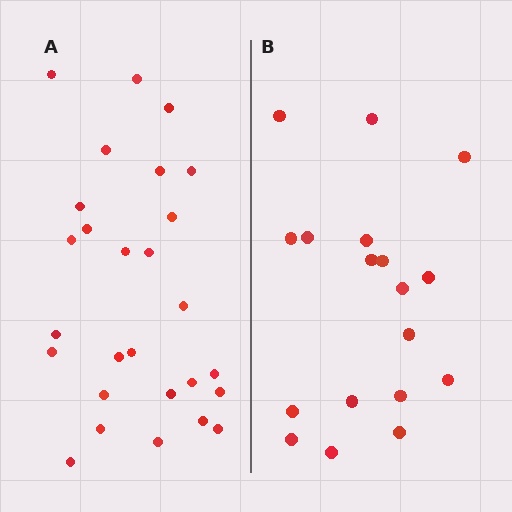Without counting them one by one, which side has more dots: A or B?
Region A (the left region) has more dots.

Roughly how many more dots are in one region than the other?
Region A has roughly 8 or so more dots than region B.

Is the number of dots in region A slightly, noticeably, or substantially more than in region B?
Region A has substantially more. The ratio is roughly 1.5 to 1.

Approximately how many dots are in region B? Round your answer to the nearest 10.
About 20 dots. (The exact count is 18, which rounds to 20.)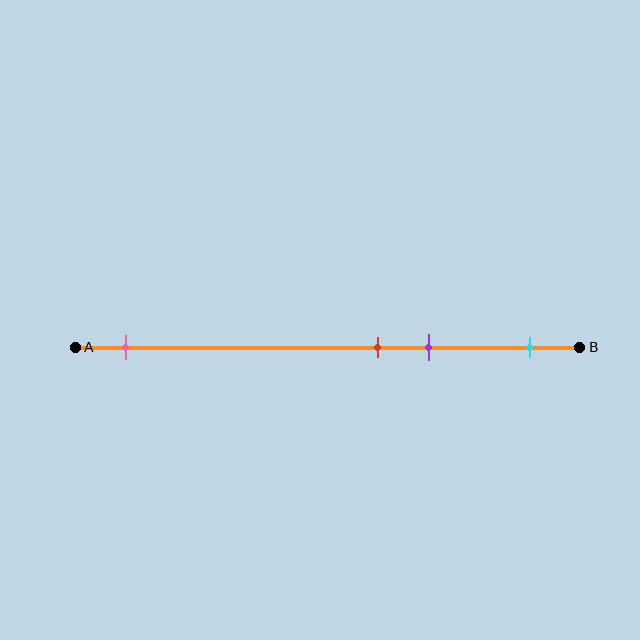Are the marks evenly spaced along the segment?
No, the marks are not evenly spaced.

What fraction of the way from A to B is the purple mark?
The purple mark is approximately 70% (0.7) of the way from A to B.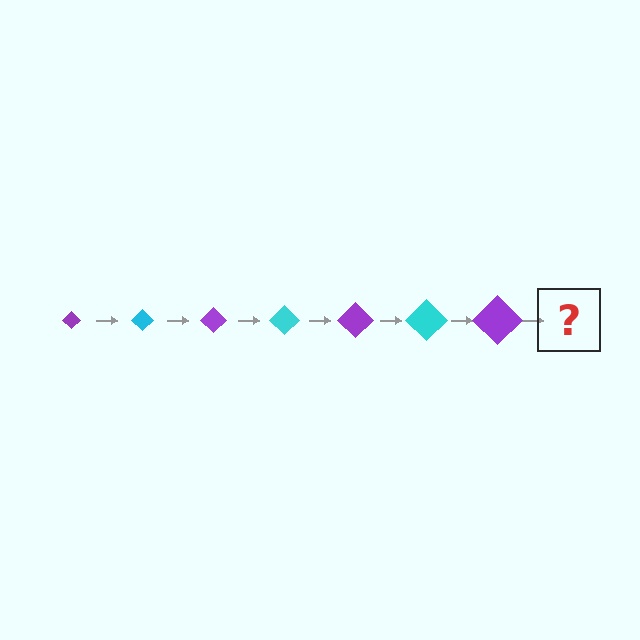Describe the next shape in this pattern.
It should be a cyan diamond, larger than the previous one.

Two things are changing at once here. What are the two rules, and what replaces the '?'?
The two rules are that the diamond grows larger each step and the color cycles through purple and cyan. The '?' should be a cyan diamond, larger than the previous one.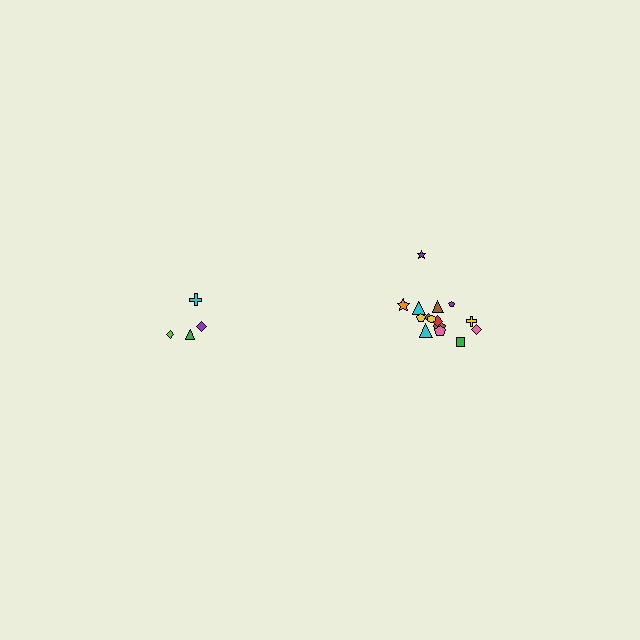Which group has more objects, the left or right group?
The right group.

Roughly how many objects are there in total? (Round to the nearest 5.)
Roughly 20 objects in total.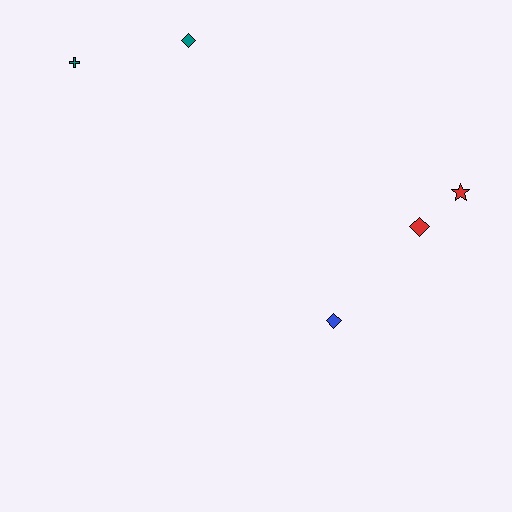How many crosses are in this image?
There is 1 cross.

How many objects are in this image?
There are 5 objects.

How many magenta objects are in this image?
There are no magenta objects.